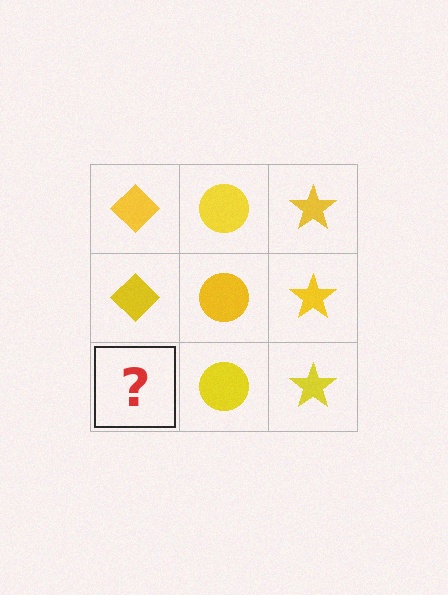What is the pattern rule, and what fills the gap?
The rule is that each column has a consistent shape. The gap should be filled with a yellow diamond.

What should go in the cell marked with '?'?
The missing cell should contain a yellow diamond.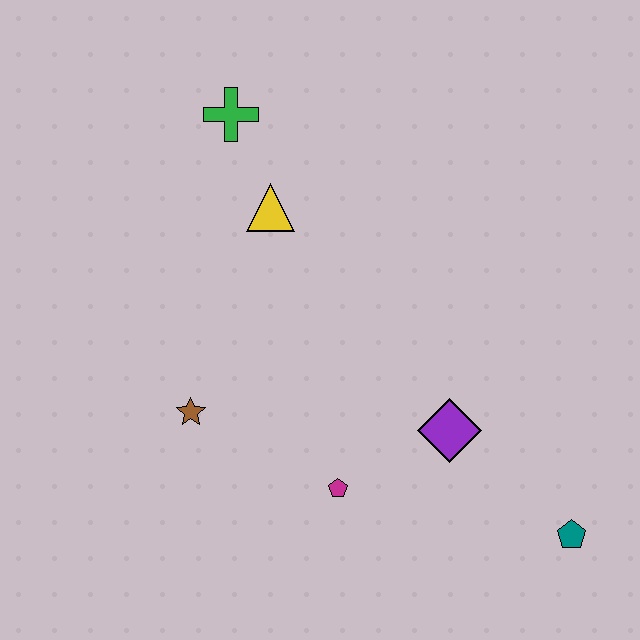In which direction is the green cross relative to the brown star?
The green cross is above the brown star.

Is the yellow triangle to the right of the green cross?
Yes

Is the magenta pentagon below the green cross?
Yes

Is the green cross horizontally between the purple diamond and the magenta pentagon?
No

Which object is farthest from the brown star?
The teal pentagon is farthest from the brown star.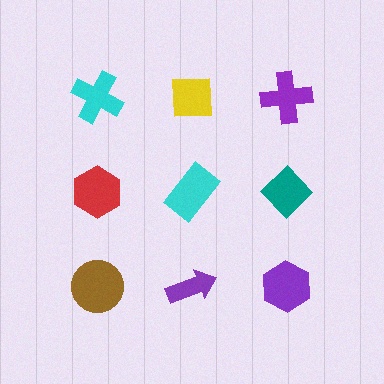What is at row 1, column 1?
A cyan cross.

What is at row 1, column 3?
A purple cross.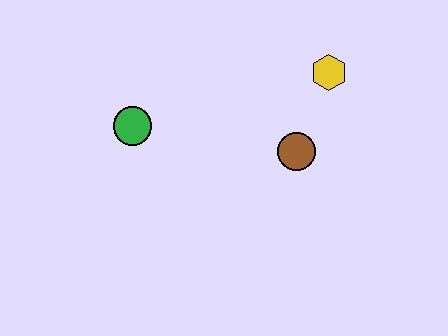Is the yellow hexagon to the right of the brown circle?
Yes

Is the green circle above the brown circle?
Yes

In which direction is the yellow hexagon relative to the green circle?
The yellow hexagon is to the right of the green circle.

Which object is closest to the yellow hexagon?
The brown circle is closest to the yellow hexagon.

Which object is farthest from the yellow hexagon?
The green circle is farthest from the yellow hexagon.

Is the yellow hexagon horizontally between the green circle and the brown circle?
No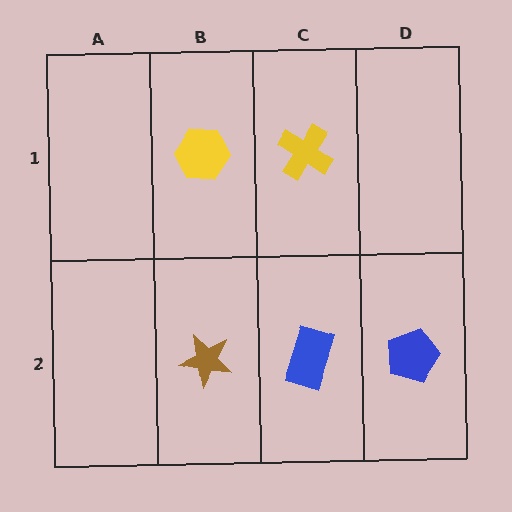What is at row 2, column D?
A blue pentagon.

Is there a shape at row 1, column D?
No, that cell is empty.